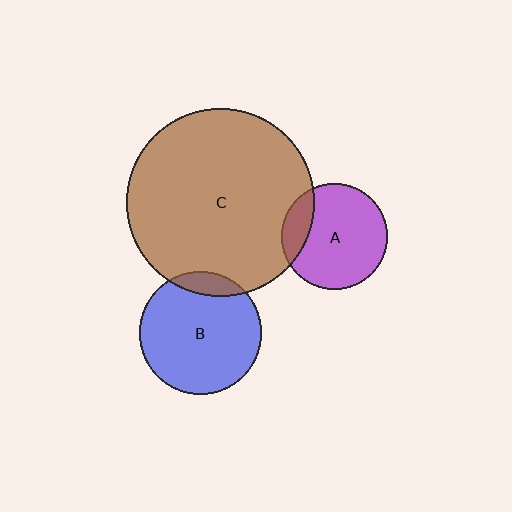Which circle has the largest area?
Circle C (brown).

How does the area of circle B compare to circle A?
Approximately 1.3 times.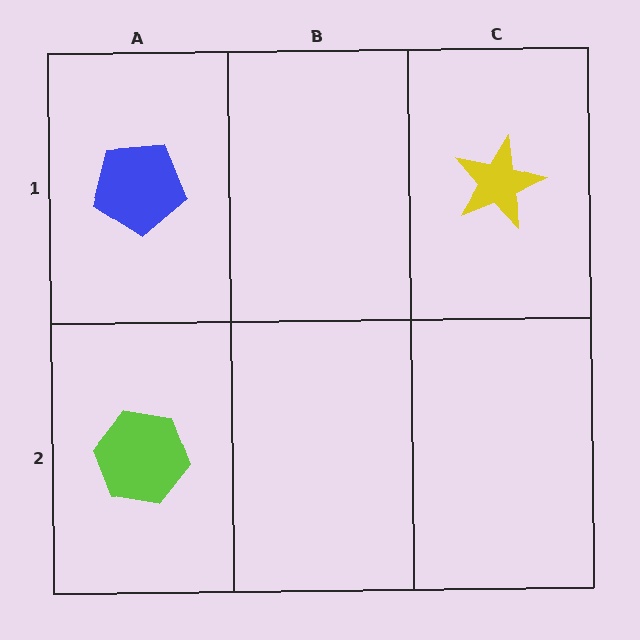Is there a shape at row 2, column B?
No, that cell is empty.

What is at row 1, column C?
A yellow star.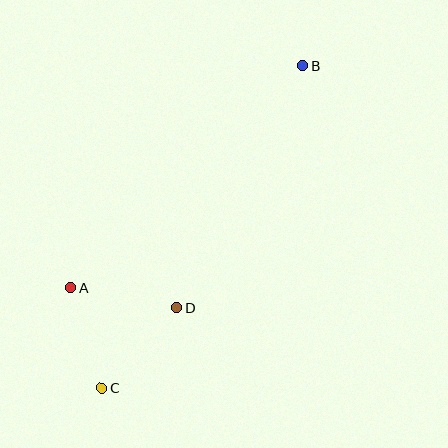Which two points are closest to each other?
Points A and C are closest to each other.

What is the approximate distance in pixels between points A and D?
The distance between A and D is approximately 108 pixels.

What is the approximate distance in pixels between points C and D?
The distance between C and D is approximately 110 pixels.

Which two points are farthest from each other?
Points B and C are farthest from each other.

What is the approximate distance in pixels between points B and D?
The distance between B and D is approximately 273 pixels.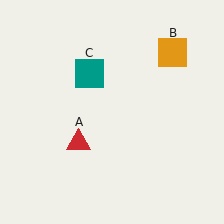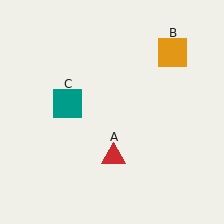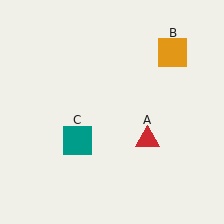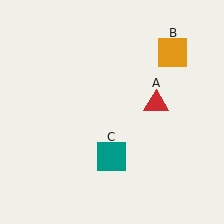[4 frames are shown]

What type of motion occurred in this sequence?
The red triangle (object A), teal square (object C) rotated counterclockwise around the center of the scene.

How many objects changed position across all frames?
2 objects changed position: red triangle (object A), teal square (object C).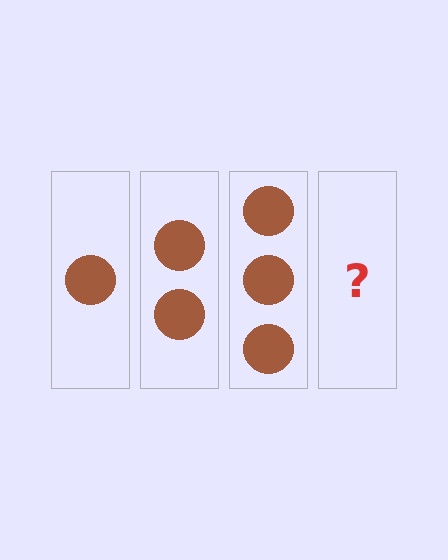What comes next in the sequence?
The next element should be 4 circles.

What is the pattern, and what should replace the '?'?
The pattern is that each step adds one more circle. The '?' should be 4 circles.